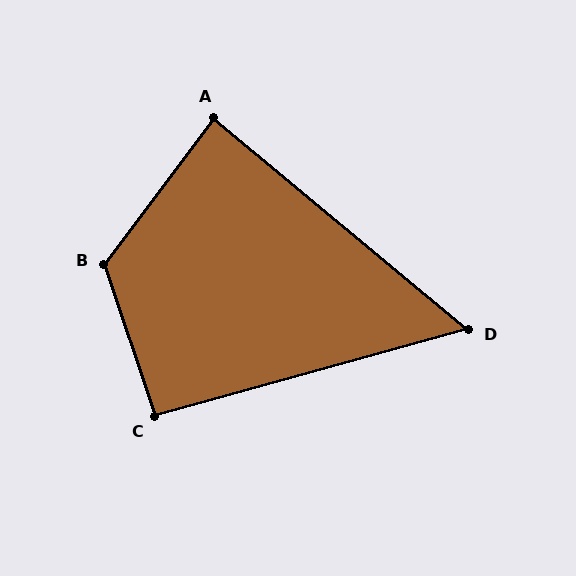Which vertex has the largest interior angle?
B, at approximately 125 degrees.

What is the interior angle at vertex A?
Approximately 87 degrees (approximately right).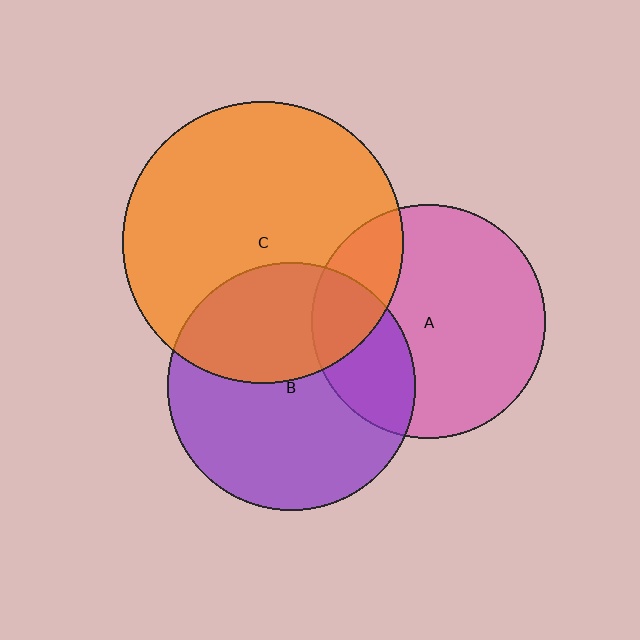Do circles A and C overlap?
Yes.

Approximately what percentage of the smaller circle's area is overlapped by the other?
Approximately 20%.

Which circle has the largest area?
Circle C (orange).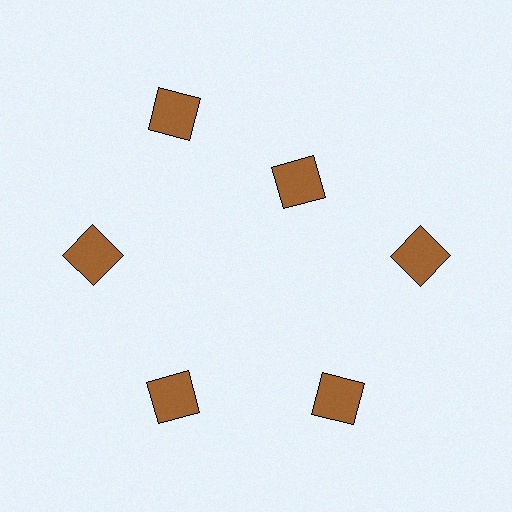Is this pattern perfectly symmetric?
No. The 6 brown squares are arranged in a ring, but one element near the 1 o'clock position is pulled inward toward the center, breaking the 6-fold rotational symmetry.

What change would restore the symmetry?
The symmetry would be restored by moving it outward, back onto the ring so that all 6 squares sit at equal angles and equal distance from the center.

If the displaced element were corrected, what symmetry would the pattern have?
It would have 6-fold rotational symmetry — the pattern would map onto itself every 60 degrees.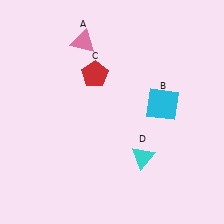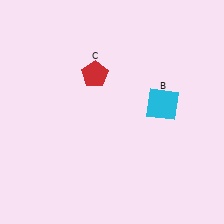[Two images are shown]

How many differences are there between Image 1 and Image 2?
There are 2 differences between the two images.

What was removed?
The cyan triangle (D), the pink triangle (A) were removed in Image 2.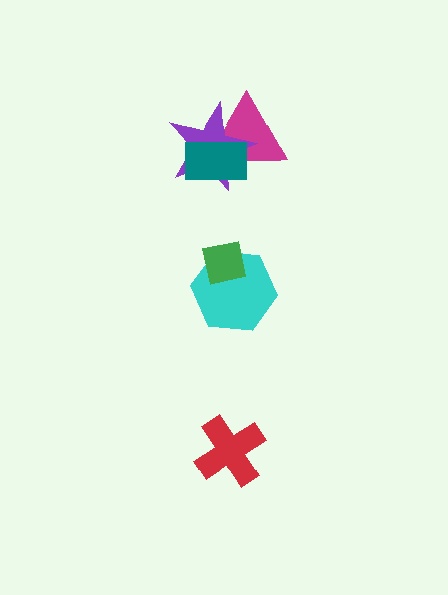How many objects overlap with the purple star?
2 objects overlap with the purple star.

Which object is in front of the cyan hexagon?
The green square is in front of the cyan hexagon.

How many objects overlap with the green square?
1 object overlaps with the green square.